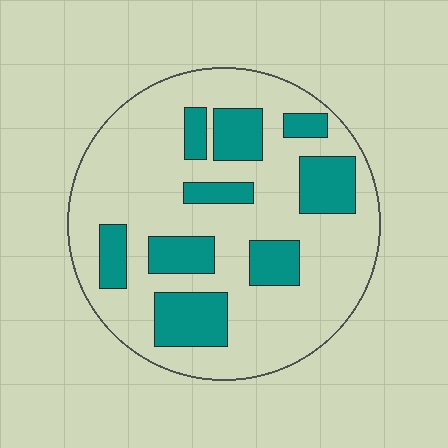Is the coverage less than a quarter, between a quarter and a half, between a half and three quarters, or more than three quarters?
Between a quarter and a half.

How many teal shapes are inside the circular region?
9.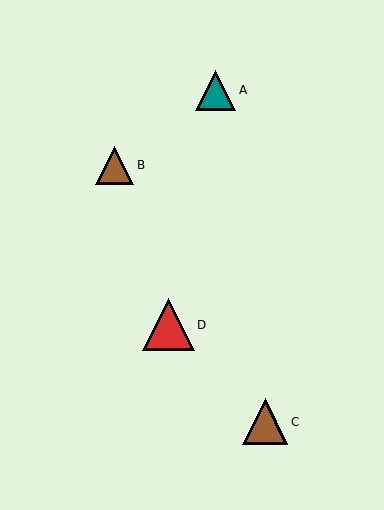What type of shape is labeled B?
Shape B is a brown triangle.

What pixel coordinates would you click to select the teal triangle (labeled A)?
Click at (216, 90) to select the teal triangle A.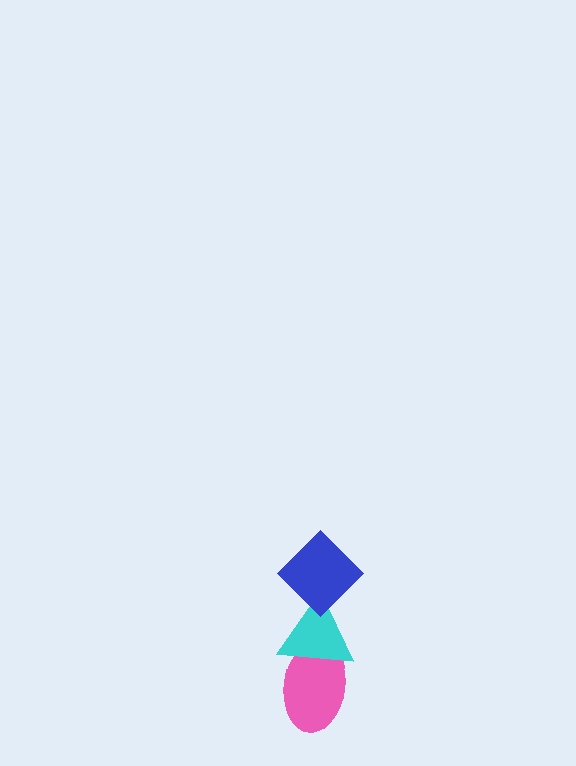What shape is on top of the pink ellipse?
The cyan triangle is on top of the pink ellipse.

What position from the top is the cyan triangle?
The cyan triangle is 2nd from the top.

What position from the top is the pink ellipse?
The pink ellipse is 3rd from the top.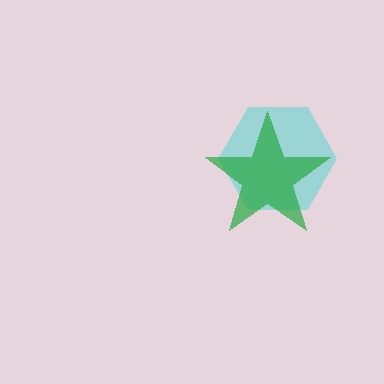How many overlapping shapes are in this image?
There are 2 overlapping shapes in the image.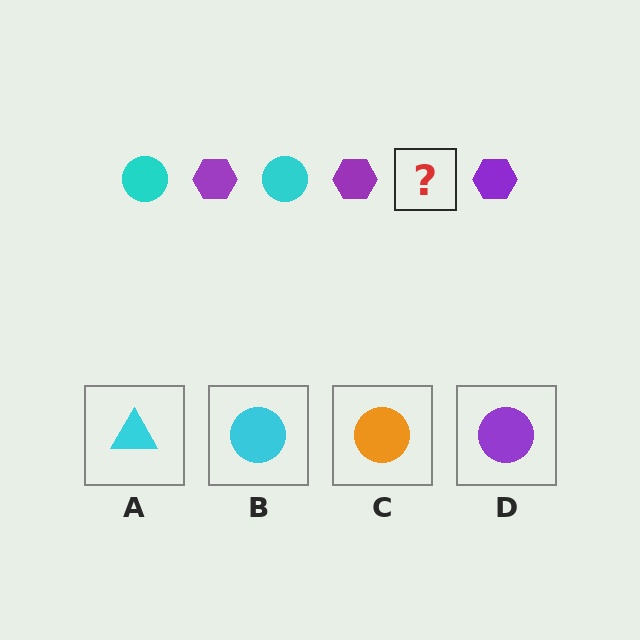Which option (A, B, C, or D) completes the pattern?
B.